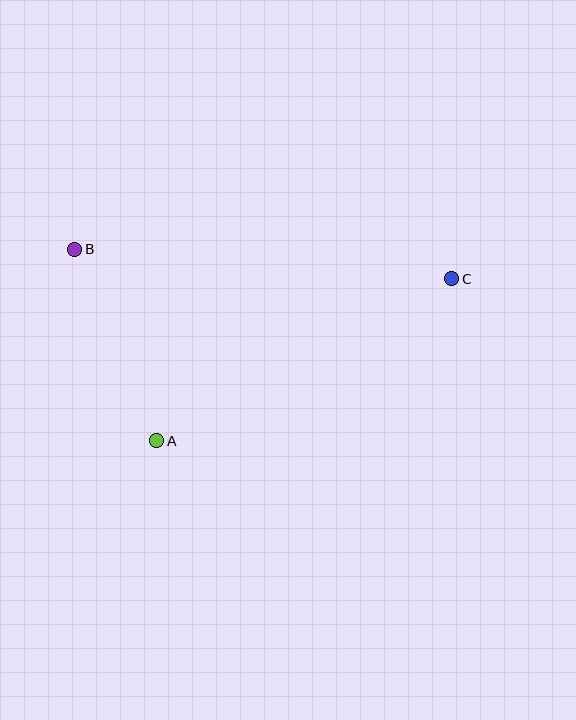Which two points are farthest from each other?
Points B and C are farthest from each other.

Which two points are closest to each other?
Points A and B are closest to each other.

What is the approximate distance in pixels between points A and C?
The distance between A and C is approximately 337 pixels.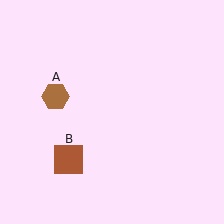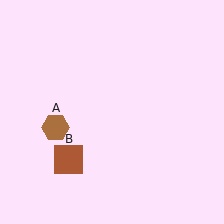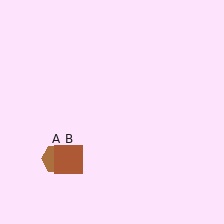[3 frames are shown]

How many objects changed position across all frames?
1 object changed position: brown hexagon (object A).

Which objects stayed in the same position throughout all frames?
Brown square (object B) remained stationary.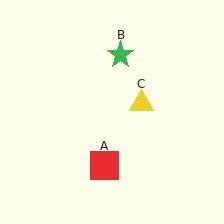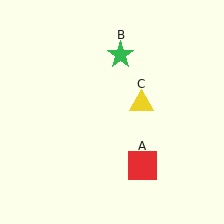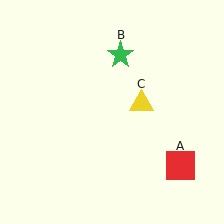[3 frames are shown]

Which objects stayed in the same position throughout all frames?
Green star (object B) and yellow triangle (object C) remained stationary.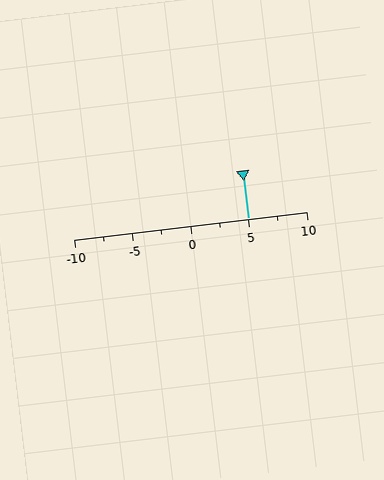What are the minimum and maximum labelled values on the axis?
The axis runs from -10 to 10.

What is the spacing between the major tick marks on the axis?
The major ticks are spaced 5 apart.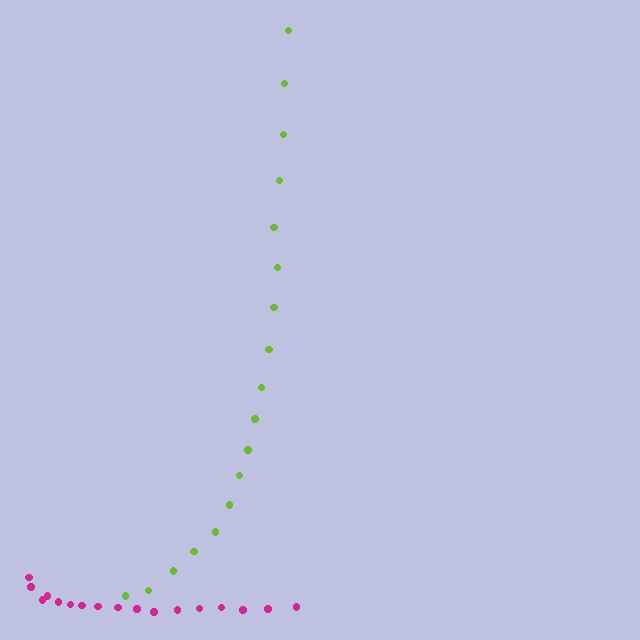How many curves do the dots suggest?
There are 2 distinct paths.